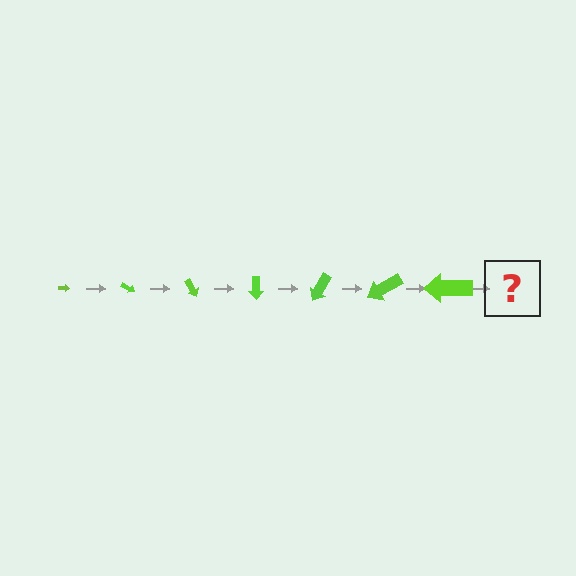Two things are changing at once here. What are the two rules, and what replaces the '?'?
The two rules are that the arrow grows larger each step and it rotates 30 degrees each step. The '?' should be an arrow, larger than the previous one and rotated 210 degrees from the start.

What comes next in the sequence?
The next element should be an arrow, larger than the previous one and rotated 210 degrees from the start.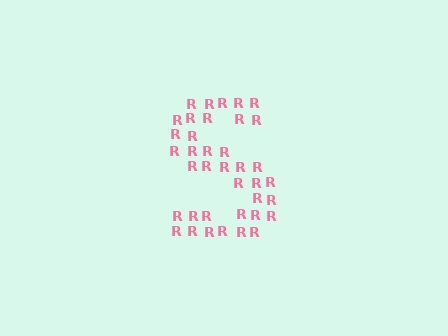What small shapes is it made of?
It is made of small letter R's.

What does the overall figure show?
The overall figure shows the letter S.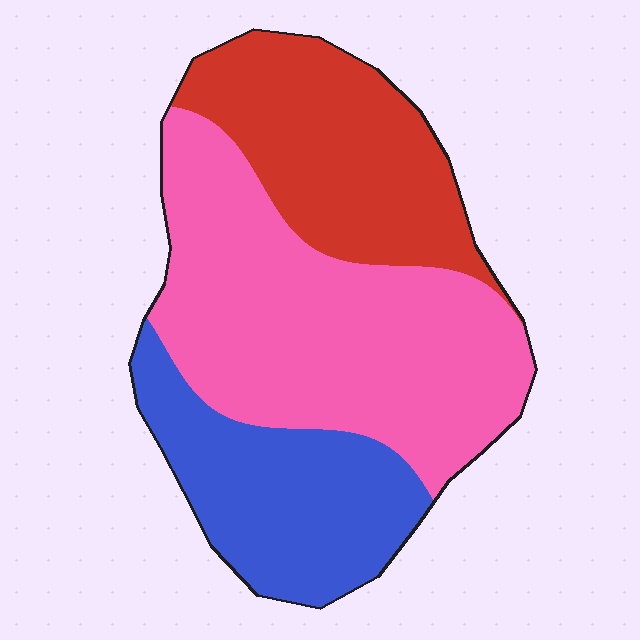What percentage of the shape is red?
Red covers roughly 30% of the shape.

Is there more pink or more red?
Pink.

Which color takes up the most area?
Pink, at roughly 45%.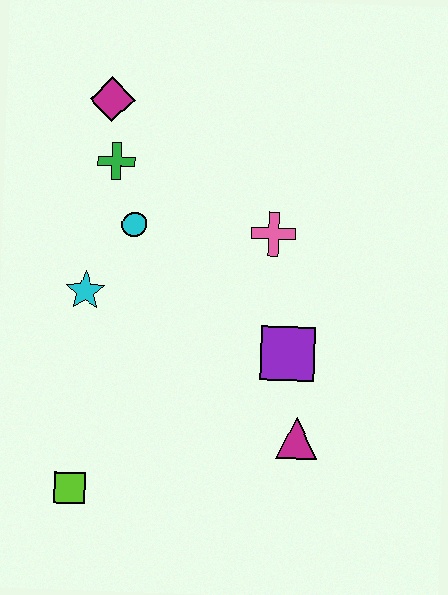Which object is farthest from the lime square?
The magenta diamond is farthest from the lime square.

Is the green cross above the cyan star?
Yes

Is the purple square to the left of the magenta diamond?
No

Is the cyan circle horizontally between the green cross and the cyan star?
No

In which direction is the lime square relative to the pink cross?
The lime square is below the pink cross.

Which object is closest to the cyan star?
The cyan circle is closest to the cyan star.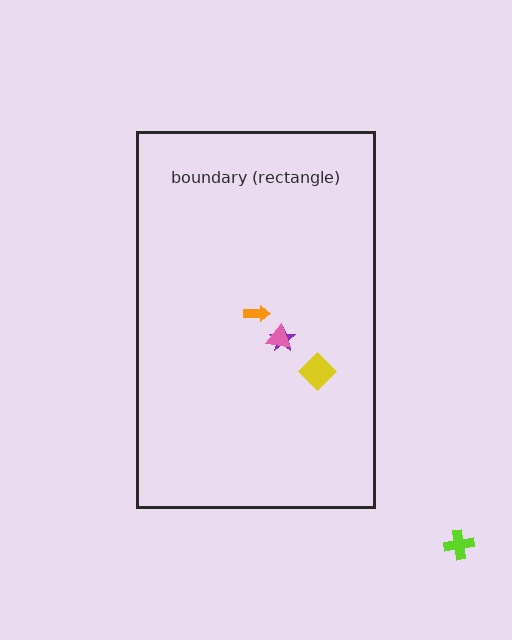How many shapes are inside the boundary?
4 inside, 1 outside.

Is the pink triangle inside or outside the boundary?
Inside.